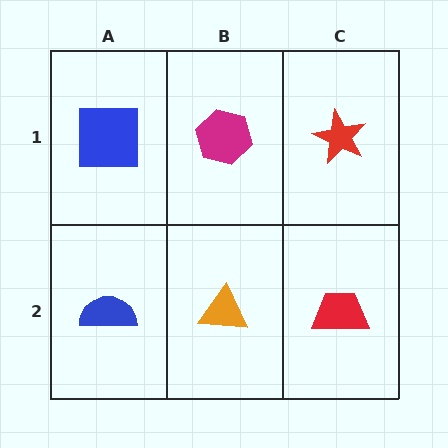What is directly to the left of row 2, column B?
A blue semicircle.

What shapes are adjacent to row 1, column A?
A blue semicircle (row 2, column A), a magenta hexagon (row 1, column B).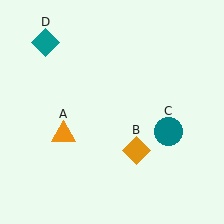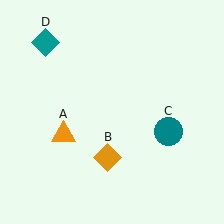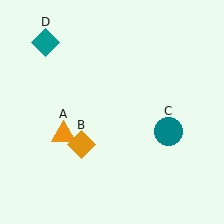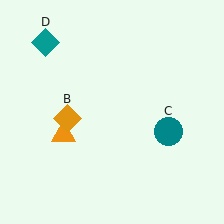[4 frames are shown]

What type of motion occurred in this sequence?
The orange diamond (object B) rotated clockwise around the center of the scene.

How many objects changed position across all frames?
1 object changed position: orange diamond (object B).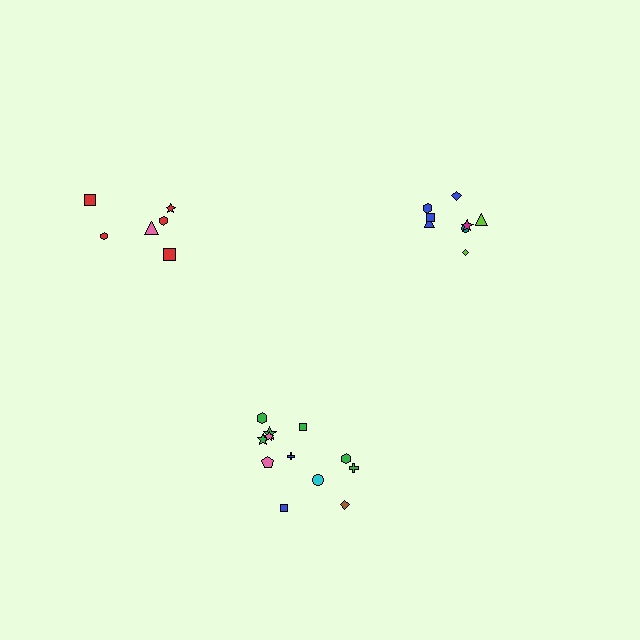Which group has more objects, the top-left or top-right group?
The top-right group.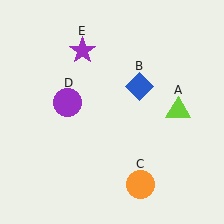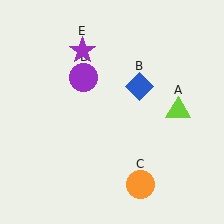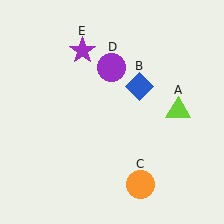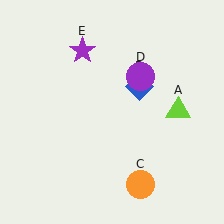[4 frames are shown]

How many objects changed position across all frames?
1 object changed position: purple circle (object D).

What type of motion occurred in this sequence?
The purple circle (object D) rotated clockwise around the center of the scene.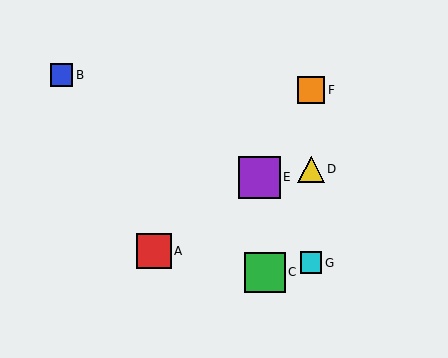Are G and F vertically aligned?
Yes, both are at x≈311.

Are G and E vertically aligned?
No, G is at x≈311 and E is at x≈260.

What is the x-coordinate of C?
Object C is at x≈265.